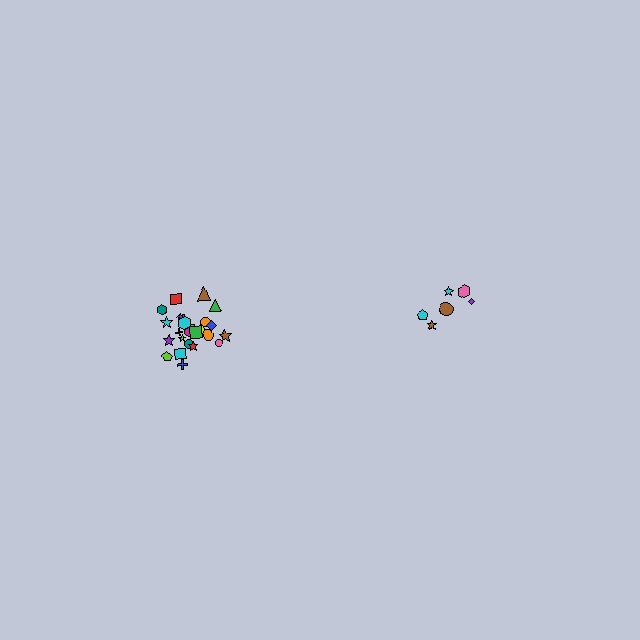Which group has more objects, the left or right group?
The left group.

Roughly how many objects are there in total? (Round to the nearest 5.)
Roughly 30 objects in total.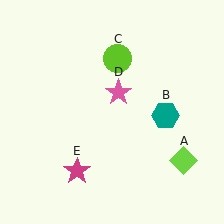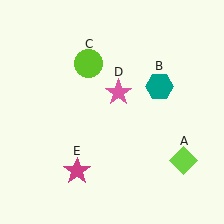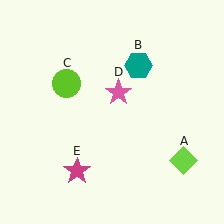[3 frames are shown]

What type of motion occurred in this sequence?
The teal hexagon (object B), lime circle (object C) rotated counterclockwise around the center of the scene.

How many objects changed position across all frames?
2 objects changed position: teal hexagon (object B), lime circle (object C).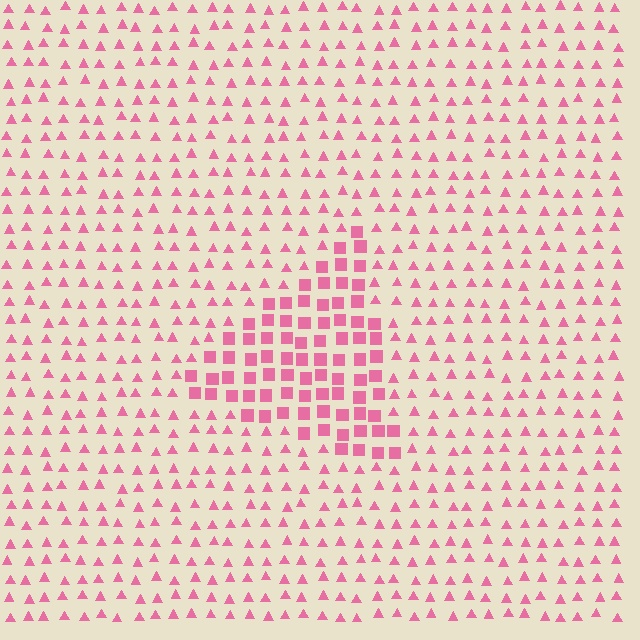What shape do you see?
I see a triangle.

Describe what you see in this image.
The image is filled with small pink elements arranged in a uniform grid. A triangle-shaped region contains squares, while the surrounding area contains triangles. The boundary is defined purely by the change in element shape.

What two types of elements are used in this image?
The image uses squares inside the triangle region and triangles outside it.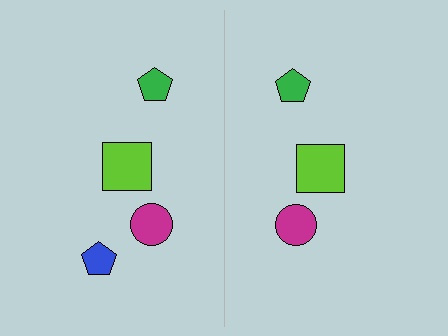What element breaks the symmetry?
A blue pentagon is missing from the right side.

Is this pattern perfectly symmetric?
No, the pattern is not perfectly symmetric. A blue pentagon is missing from the right side.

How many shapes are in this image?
There are 7 shapes in this image.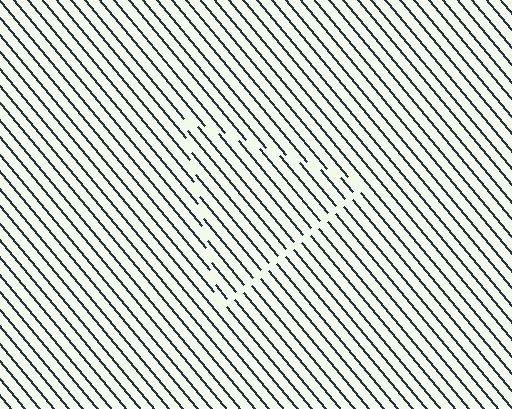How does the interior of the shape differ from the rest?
The interior of the shape contains the same grating, shifted by half a period — the contour is defined by the phase discontinuity where line-ends from the inner and outer gratings abut.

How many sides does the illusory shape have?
3 sides — the line-ends trace a triangle.